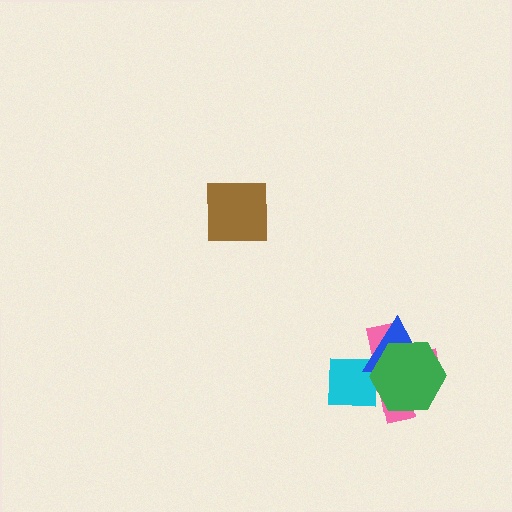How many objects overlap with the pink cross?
3 objects overlap with the pink cross.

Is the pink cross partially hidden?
Yes, it is partially covered by another shape.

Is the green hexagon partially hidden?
No, no other shape covers it.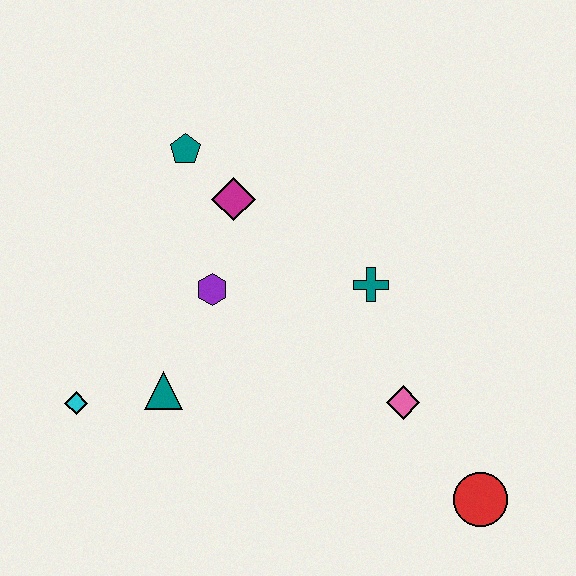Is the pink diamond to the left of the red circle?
Yes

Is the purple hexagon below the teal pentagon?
Yes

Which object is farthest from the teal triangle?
The red circle is farthest from the teal triangle.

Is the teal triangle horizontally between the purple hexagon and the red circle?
No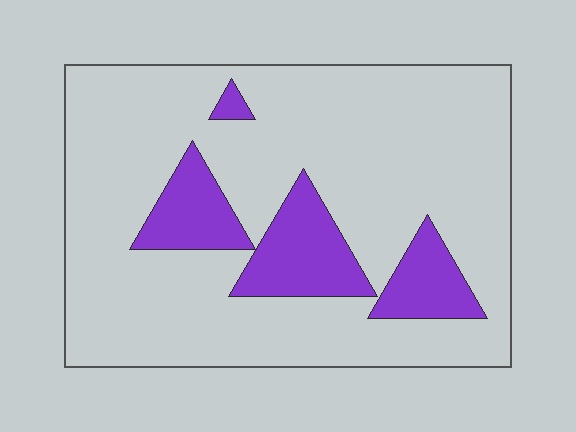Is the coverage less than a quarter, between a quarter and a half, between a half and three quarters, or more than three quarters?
Less than a quarter.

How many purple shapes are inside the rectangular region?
4.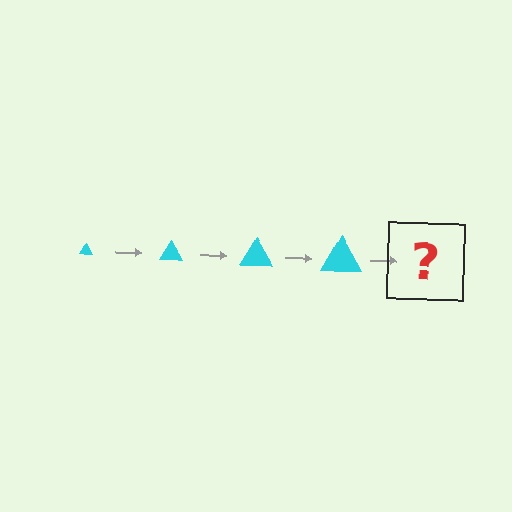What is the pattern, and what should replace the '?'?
The pattern is that the triangle gets progressively larger each step. The '?' should be a cyan triangle, larger than the previous one.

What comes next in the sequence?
The next element should be a cyan triangle, larger than the previous one.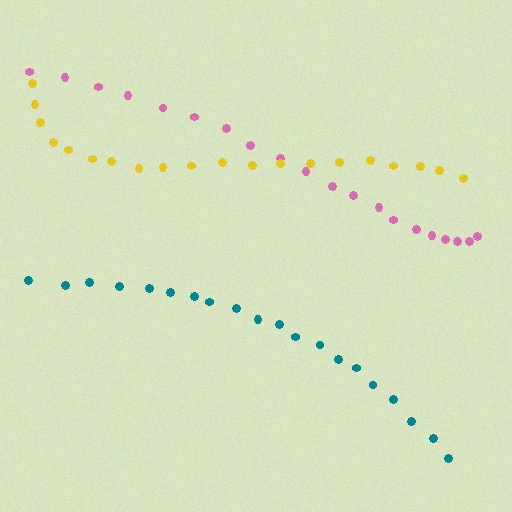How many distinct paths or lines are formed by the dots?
There are 3 distinct paths.